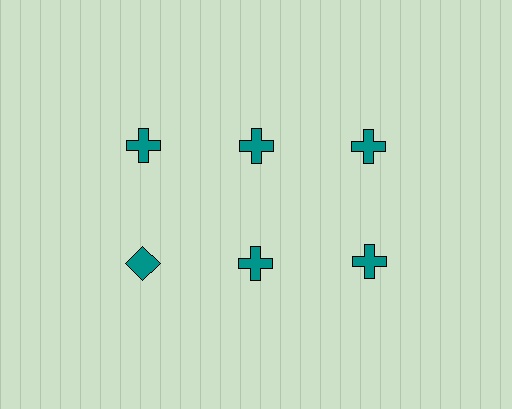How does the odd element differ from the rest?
It has a different shape: diamond instead of cross.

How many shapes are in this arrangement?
There are 6 shapes arranged in a grid pattern.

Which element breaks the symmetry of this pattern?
The teal diamond in the second row, leftmost column breaks the symmetry. All other shapes are teal crosses.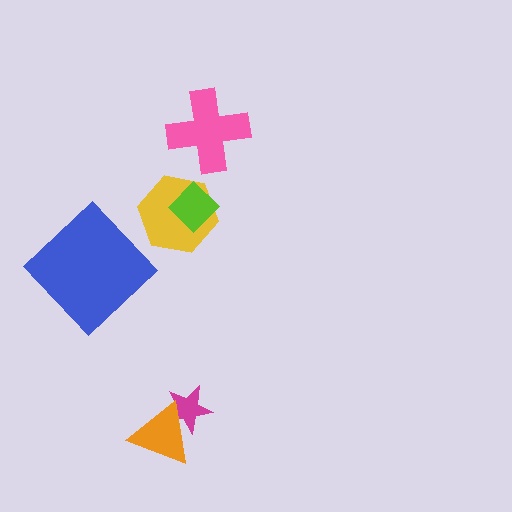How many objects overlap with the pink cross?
0 objects overlap with the pink cross.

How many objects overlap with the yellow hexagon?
1 object overlaps with the yellow hexagon.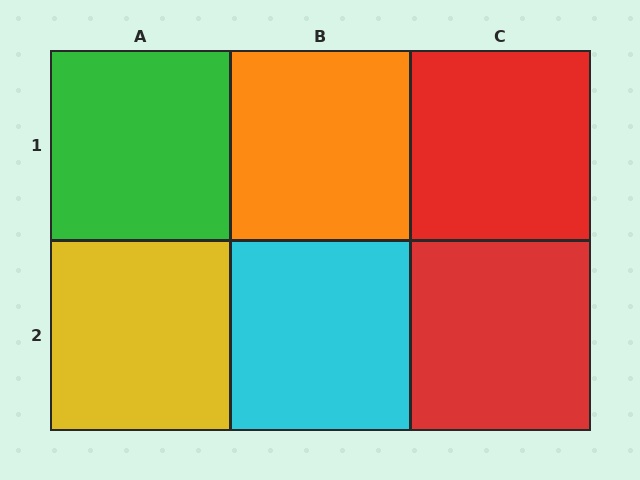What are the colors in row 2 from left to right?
Yellow, cyan, red.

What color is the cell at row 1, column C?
Red.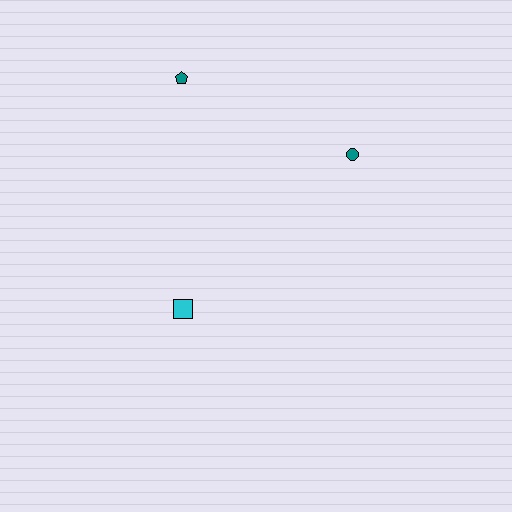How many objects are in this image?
There are 3 objects.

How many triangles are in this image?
There are no triangles.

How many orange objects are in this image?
There are no orange objects.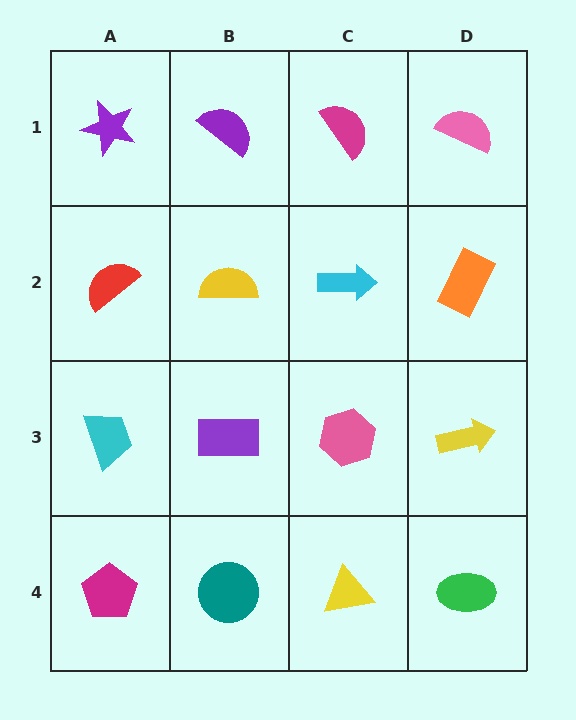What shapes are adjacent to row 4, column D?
A yellow arrow (row 3, column D), a yellow triangle (row 4, column C).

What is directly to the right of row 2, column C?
An orange rectangle.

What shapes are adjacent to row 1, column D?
An orange rectangle (row 2, column D), a magenta semicircle (row 1, column C).